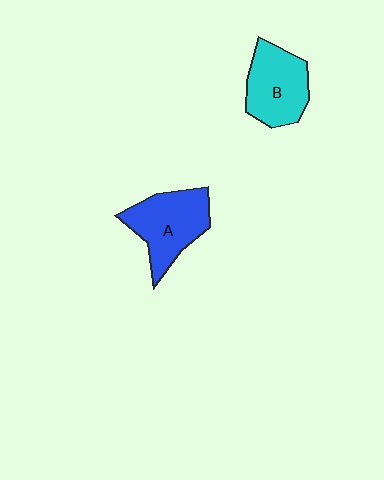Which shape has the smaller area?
Shape B (cyan).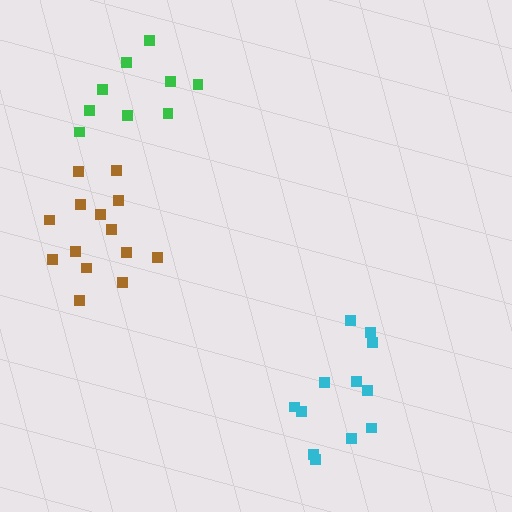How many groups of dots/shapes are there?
There are 3 groups.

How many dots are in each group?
Group 1: 12 dots, Group 2: 14 dots, Group 3: 9 dots (35 total).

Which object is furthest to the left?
The brown cluster is leftmost.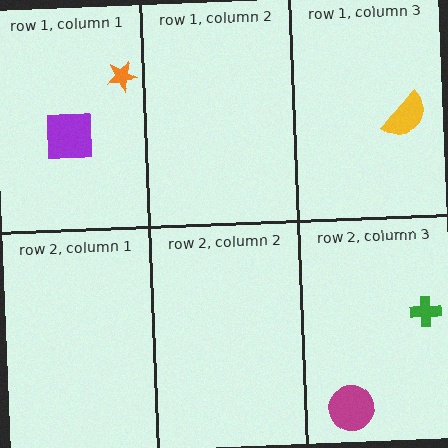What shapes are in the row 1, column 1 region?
The purple square, the orange star.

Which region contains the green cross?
The row 2, column 3 region.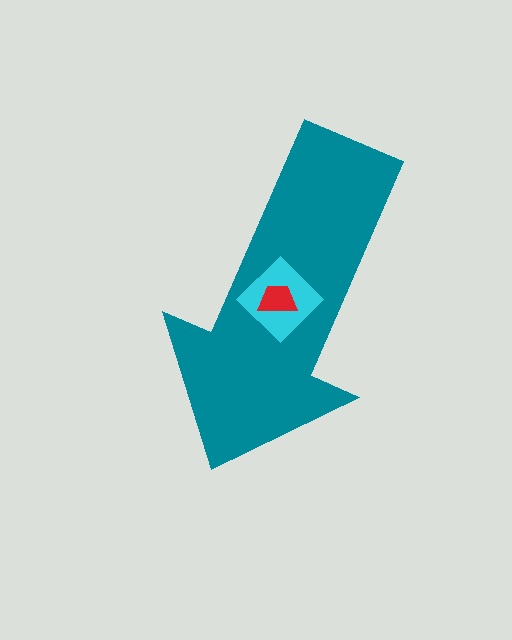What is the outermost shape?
The teal arrow.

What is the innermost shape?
The red trapezoid.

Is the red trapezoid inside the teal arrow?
Yes.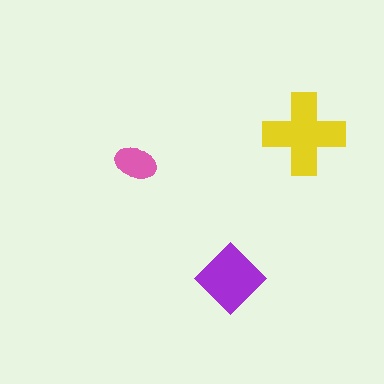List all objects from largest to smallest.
The yellow cross, the purple diamond, the pink ellipse.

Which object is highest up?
The yellow cross is topmost.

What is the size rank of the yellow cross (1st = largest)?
1st.